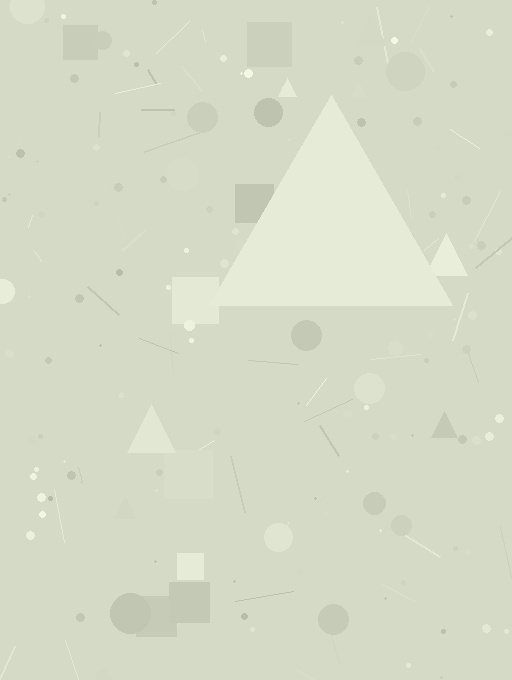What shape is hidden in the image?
A triangle is hidden in the image.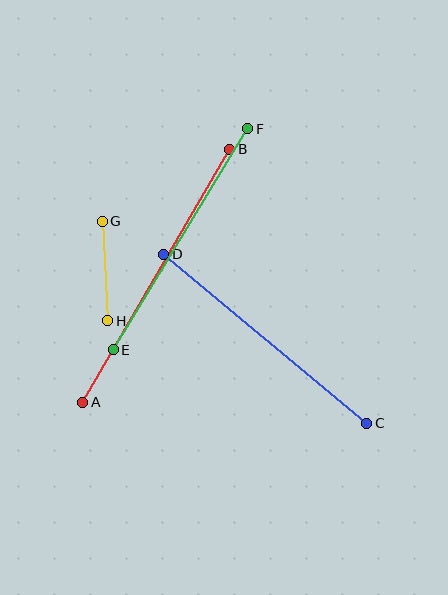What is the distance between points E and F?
The distance is approximately 259 pixels.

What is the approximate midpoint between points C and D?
The midpoint is at approximately (265, 339) pixels.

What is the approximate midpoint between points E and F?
The midpoint is at approximately (180, 239) pixels.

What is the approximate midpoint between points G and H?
The midpoint is at approximately (105, 271) pixels.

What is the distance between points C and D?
The distance is approximately 264 pixels.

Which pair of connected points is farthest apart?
Points A and B are farthest apart.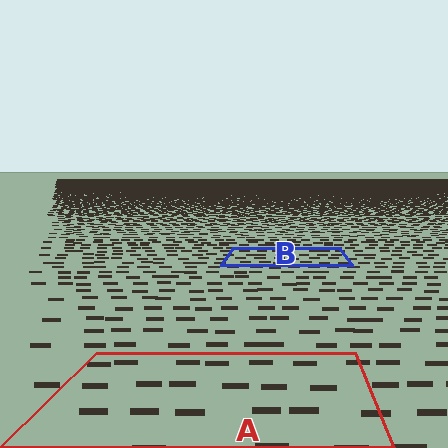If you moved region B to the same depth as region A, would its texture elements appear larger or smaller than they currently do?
They would appear larger. At a closer depth, the same texture elements are projected at a bigger on-screen size.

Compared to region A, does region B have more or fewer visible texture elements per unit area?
Region B has more texture elements per unit area — they are packed more densely because it is farther away.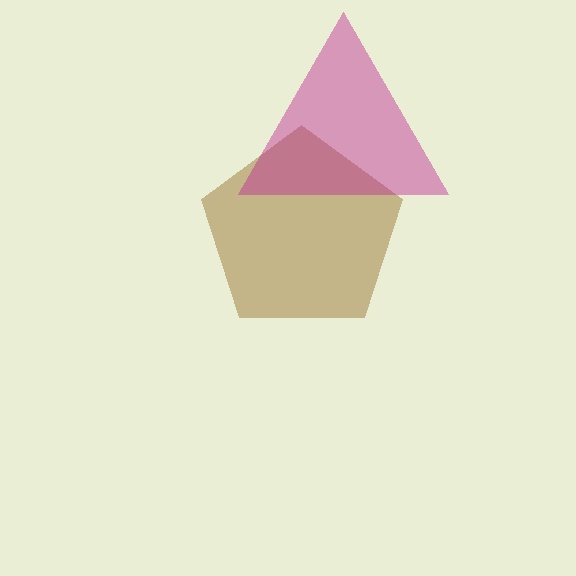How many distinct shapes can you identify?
There are 2 distinct shapes: a brown pentagon, a magenta triangle.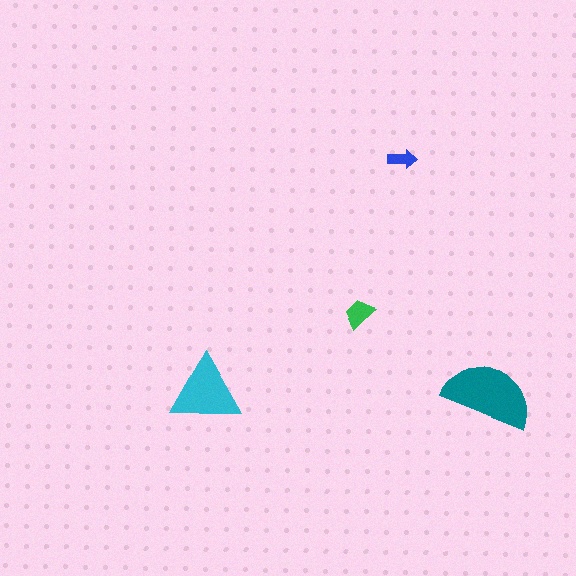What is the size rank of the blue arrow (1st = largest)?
4th.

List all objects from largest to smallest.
The teal semicircle, the cyan triangle, the green trapezoid, the blue arrow.